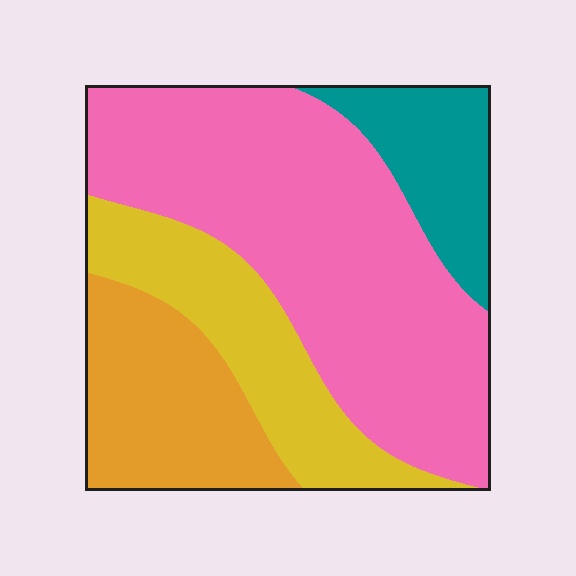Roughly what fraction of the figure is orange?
Orange covers 19% of the figure.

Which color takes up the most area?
Pink, at roughly 50%.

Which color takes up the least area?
Teal, at roughly 10%.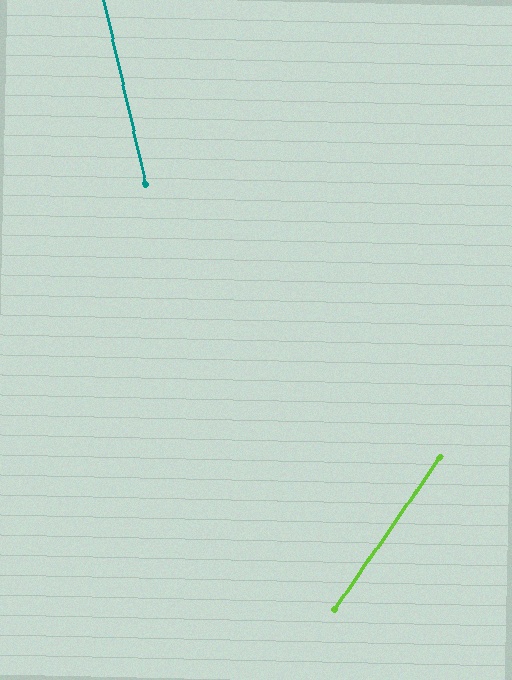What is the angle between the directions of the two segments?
Approximately 48 degrees.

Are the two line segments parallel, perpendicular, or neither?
Neither parallel nor perpendicular — they differ by about 48°.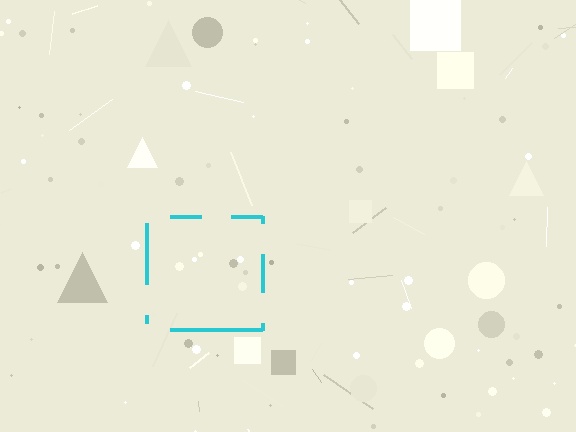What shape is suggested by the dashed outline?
The dashed outline suggests a square.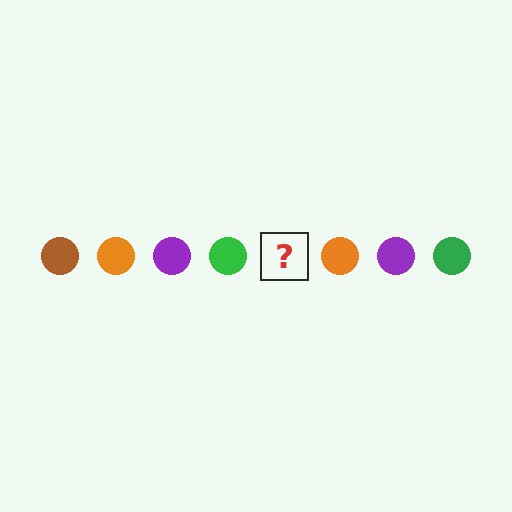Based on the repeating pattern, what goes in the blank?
The blank should be a brown circle.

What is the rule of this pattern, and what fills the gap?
The rule is that the pattern cycles through brown, orange, purple, green circles. The gap should be filled with a brown circle.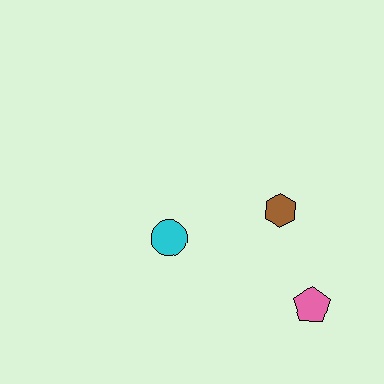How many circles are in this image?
There is 1 circle.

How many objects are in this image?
There are 3 objects.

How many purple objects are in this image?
There are no purple objects.